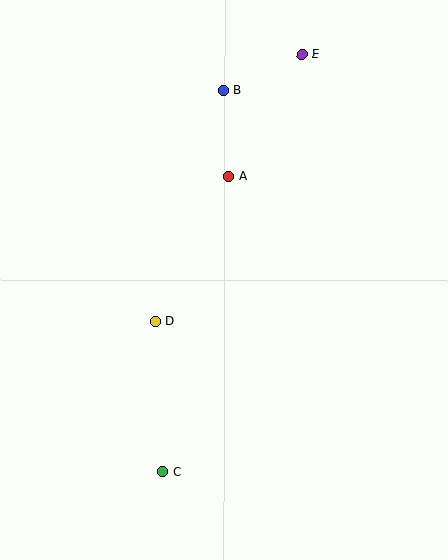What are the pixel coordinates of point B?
Point B is at (224, 90).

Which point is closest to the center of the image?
Point D at (155, 321) is closest to the center.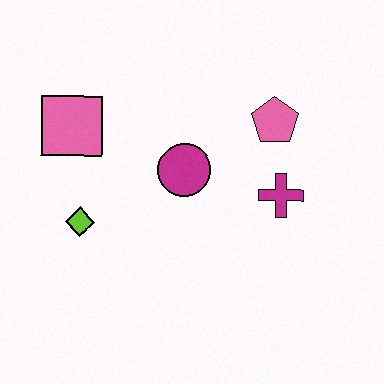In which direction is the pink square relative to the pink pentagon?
The pink square is to the left of the pink pentagon.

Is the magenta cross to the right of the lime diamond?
Yes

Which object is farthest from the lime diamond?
The pink pentagon is farthest from the lime diamond.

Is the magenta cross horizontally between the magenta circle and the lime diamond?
No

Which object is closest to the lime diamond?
The pink square is closest to the lime diamond.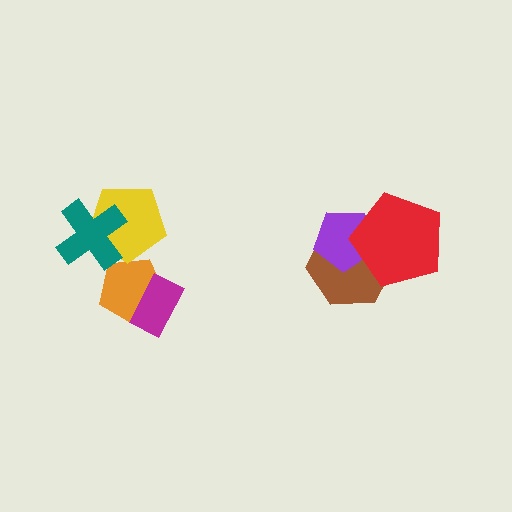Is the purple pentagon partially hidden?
Yes, it is partially covered by another shape.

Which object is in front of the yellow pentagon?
The teal cross is in front of the yellow pentagon.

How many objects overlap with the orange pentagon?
2 objects overlap with the orange pentagon.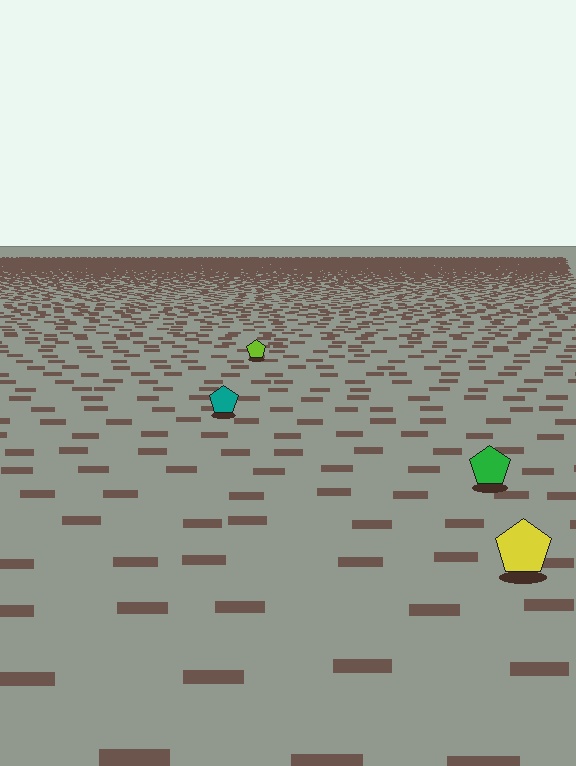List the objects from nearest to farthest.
From nearest to farthest: the yellow pentagon, the green pentagon, the teal pentagon, the lime pentagon.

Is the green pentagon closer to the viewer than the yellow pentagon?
No. The yellow pentagon is closer — you can tell from the texture gradient: the ground texture is coarser near it.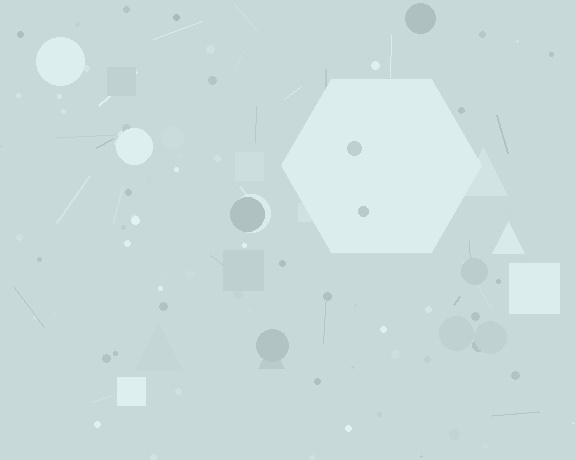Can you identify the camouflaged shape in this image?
The camouflaged shape is a hexagon.